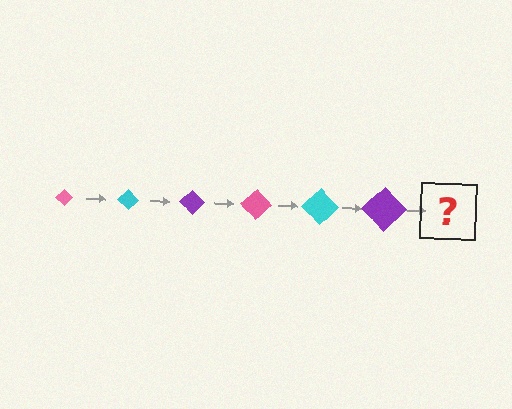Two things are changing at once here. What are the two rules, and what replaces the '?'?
The two rules are that the diamond grows larger each step and the color cycles through pink, cyan, and purple. The '?' should be a pink diamond, larger than the previous one.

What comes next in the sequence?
The next element should be a pink diamond, larger than the previous one.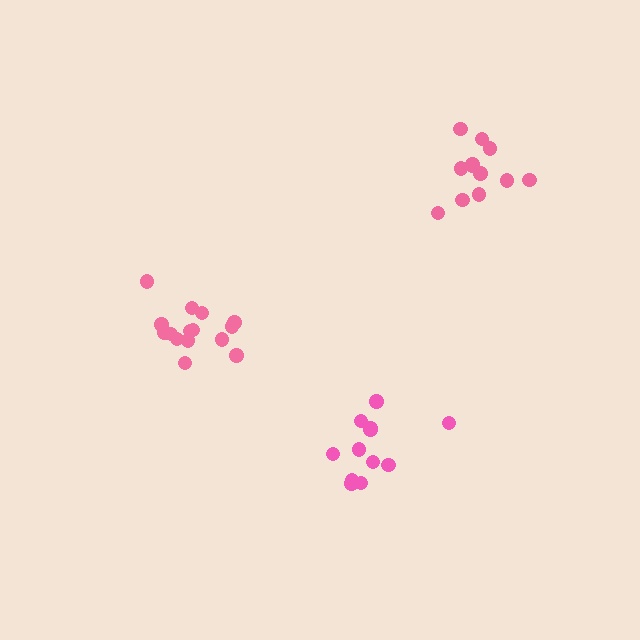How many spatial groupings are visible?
There are 3 spatial groupings.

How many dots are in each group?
Group 1: 12 dots, Group 2: 12 dots, Group 3: 15 dots (39 total).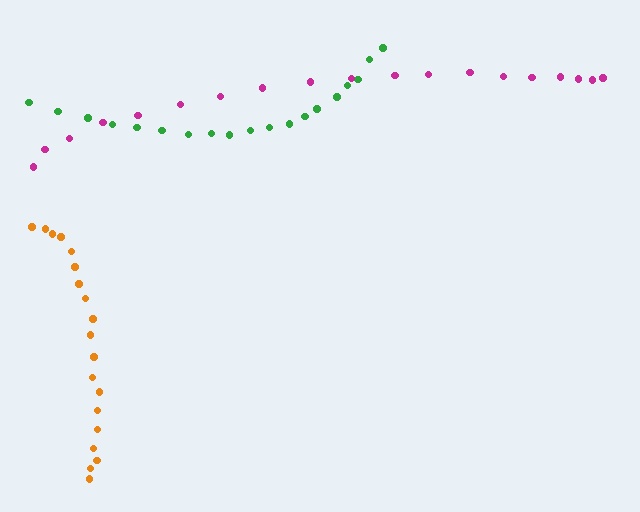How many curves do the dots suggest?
There are 3 distinct paths.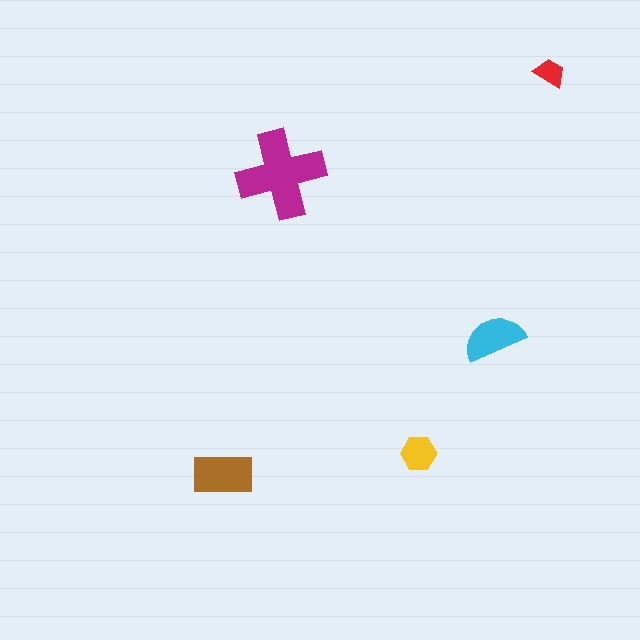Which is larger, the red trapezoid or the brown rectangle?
The brown rectangle.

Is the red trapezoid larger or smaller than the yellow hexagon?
Smaller.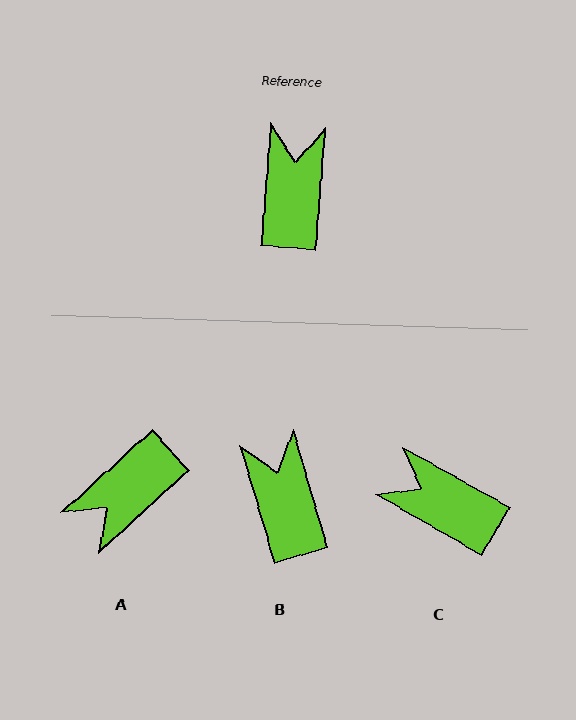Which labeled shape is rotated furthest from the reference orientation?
A, about 137 degrees away.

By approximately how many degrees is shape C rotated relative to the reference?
Approximately 65 degrees counter-clockwise.